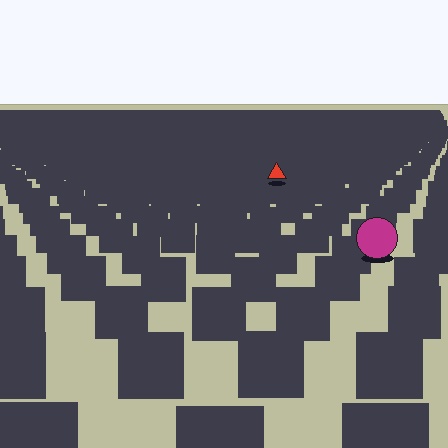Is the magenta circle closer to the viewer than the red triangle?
Yes. The magenta circle is closer — you can tell from the texture gradient: the ground texture is coarser near it.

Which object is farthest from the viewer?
The red triangle is farthest from the viewer. It appears smaller and the ground texture around it is denser.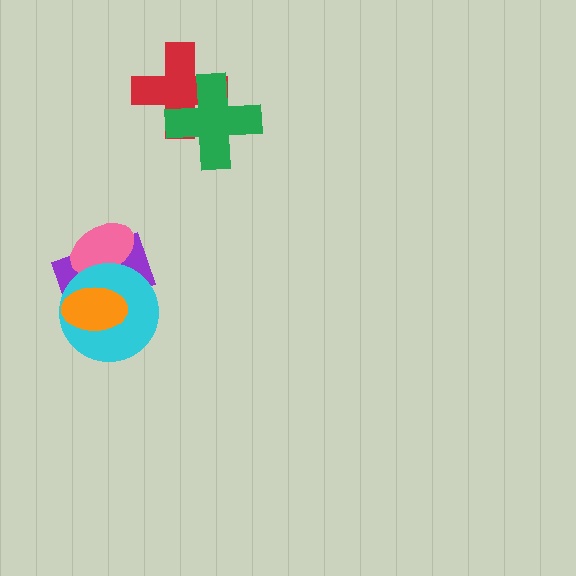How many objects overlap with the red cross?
1 object overlaps with the red cross.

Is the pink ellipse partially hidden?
Yes, it is partially covered by another shape.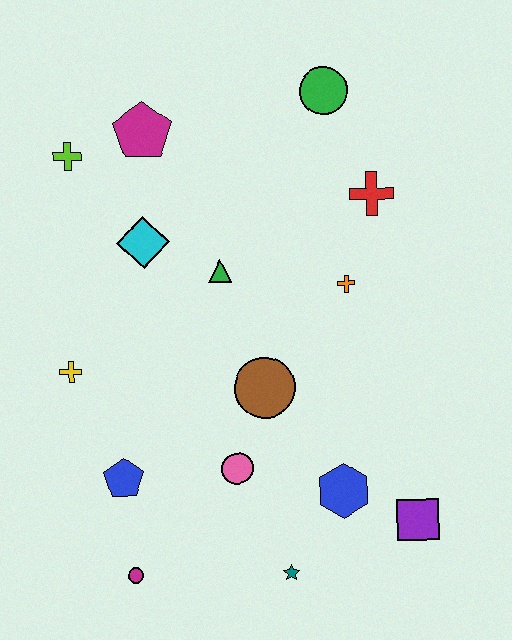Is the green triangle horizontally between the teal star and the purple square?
No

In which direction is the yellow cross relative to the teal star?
The yellow cross is to the left of the teal star.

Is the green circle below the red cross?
No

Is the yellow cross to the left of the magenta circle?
Yes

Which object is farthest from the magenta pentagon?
The purple square is farthest from the magenta pentagon.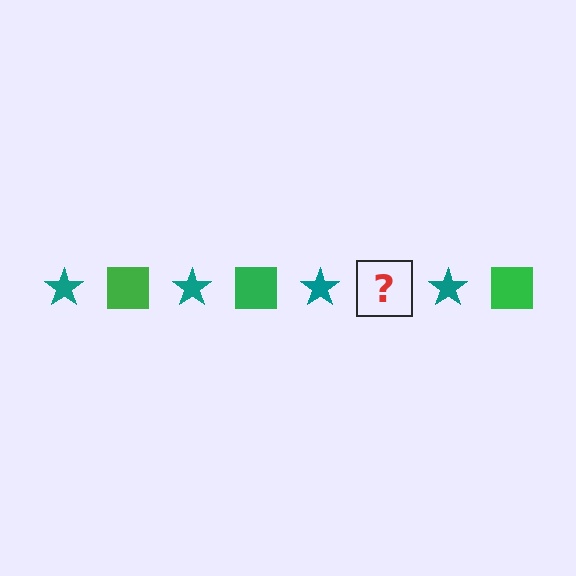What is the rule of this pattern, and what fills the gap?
The rule is that the pattern alternates between teal star and green square. The gap should be filled with a green square.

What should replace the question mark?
The question mark should be replaced with a green square.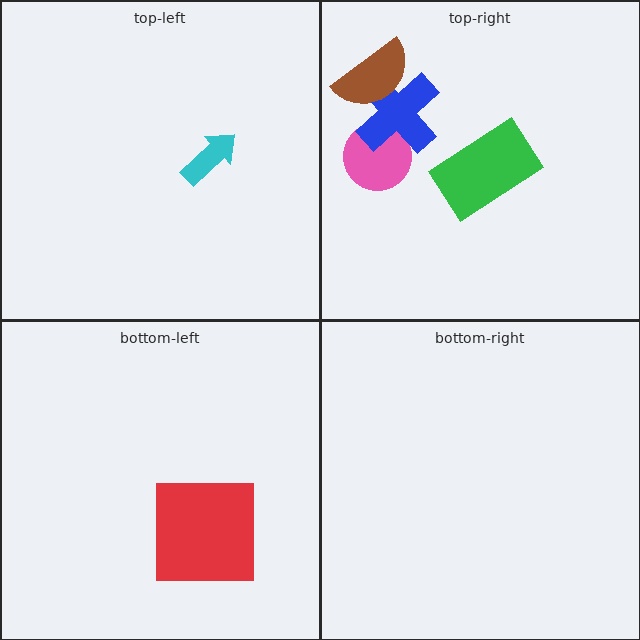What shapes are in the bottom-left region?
The red square.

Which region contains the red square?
The bottom-left region.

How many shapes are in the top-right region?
4.